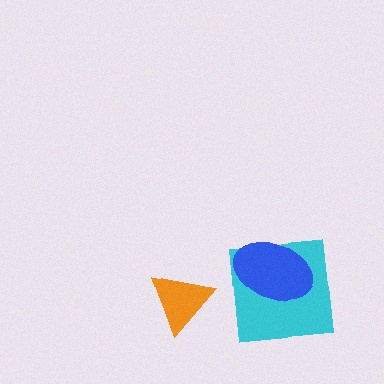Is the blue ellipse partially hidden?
No, no other shape covers it.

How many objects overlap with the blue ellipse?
1 object overlaps with the blue ellipse.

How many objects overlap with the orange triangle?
0 objects overlap with the orange triangle.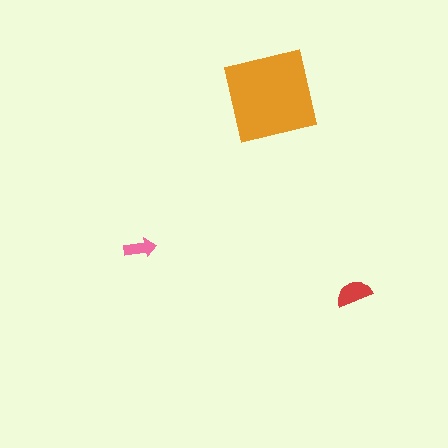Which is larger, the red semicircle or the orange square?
The orange square.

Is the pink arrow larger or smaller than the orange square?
Smaller.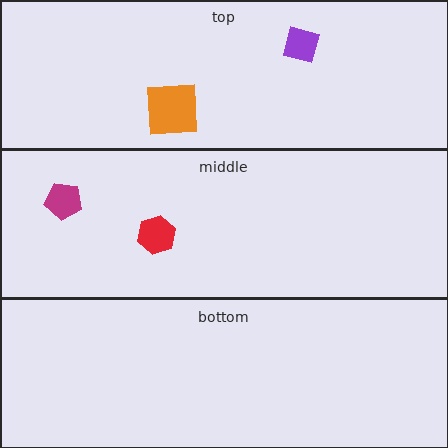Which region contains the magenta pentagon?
The middle region.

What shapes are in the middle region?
The red hexagon, the magenta pentagon.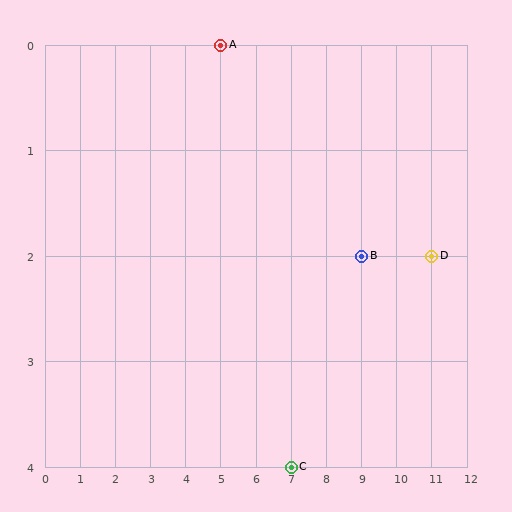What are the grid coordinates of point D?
Point D is at grid coordinates (11, 2).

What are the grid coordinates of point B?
Point B is at grid coordinates (9, 2).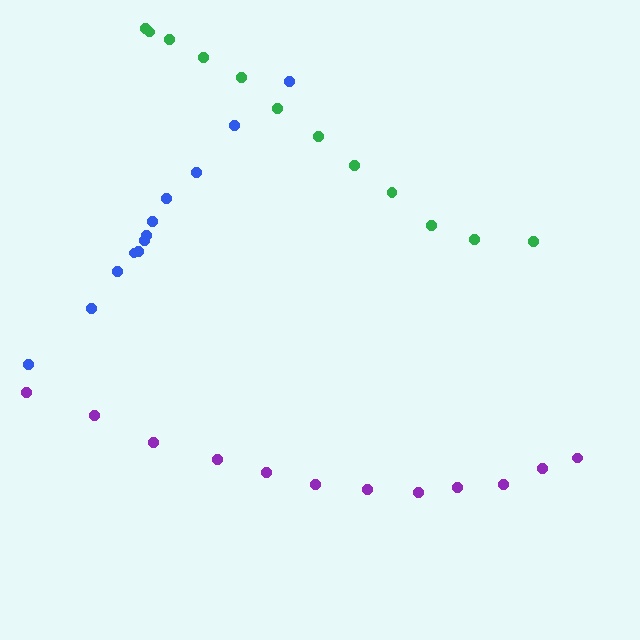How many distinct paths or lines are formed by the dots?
There are 3 distinct paths.